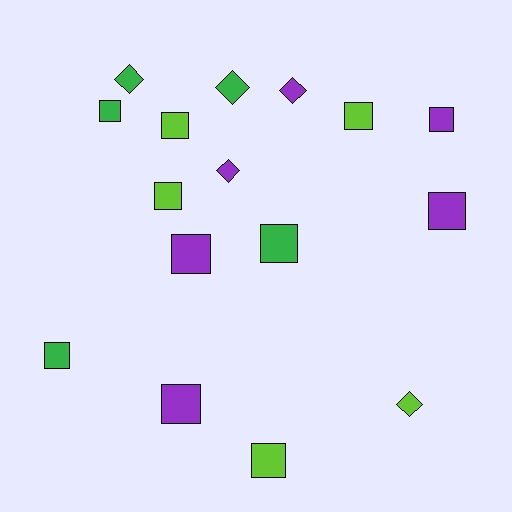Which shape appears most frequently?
Square, with 11 objects.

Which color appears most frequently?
Purple, with 6 objects.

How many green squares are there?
There are 3 green squares.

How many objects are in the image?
There are 16 objects.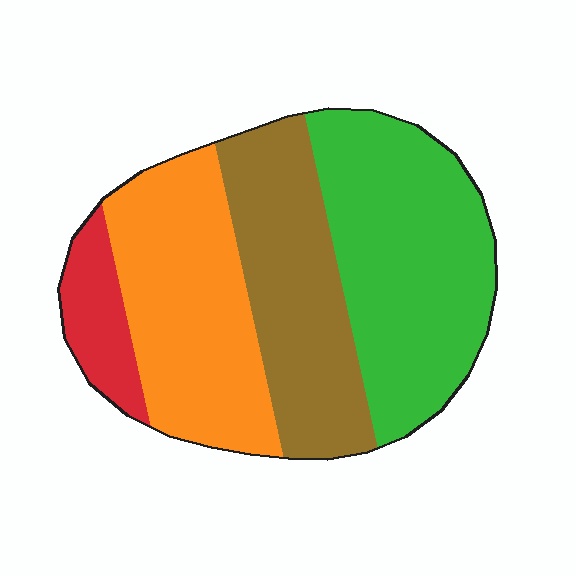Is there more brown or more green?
Green.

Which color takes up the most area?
Green, at roughly 35%.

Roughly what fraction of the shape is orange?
Orange covers about 30% of the shape.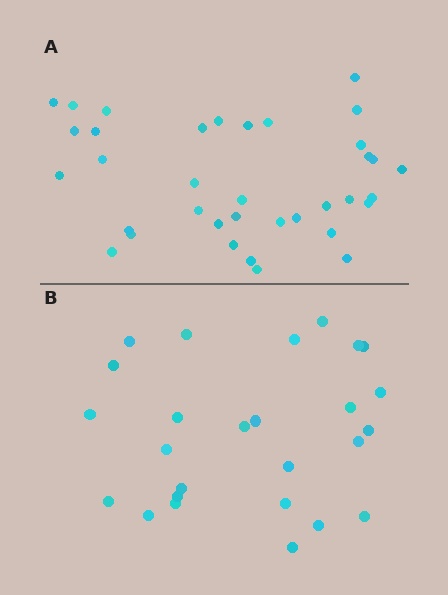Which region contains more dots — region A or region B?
Region A (the top region) has more dots.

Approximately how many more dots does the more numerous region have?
Region A has roughly 10 or so more dots than region B.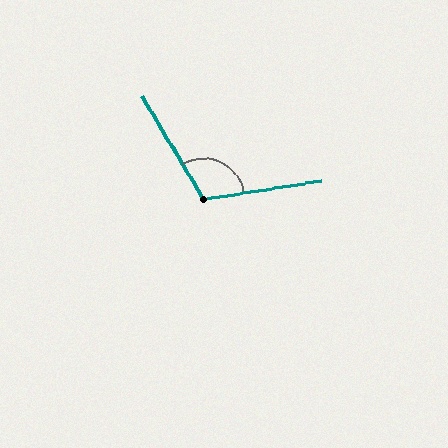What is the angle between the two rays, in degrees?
Approximately 113 degrees.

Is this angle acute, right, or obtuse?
It is obtuse.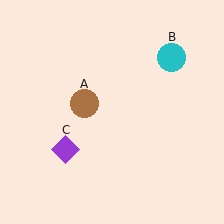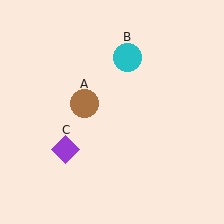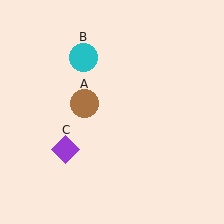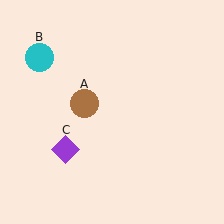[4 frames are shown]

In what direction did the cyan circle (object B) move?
The cyan circle (object B) moved left.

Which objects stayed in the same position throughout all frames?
Brown circle (object A) and purple diamond (object C) remained stationary.